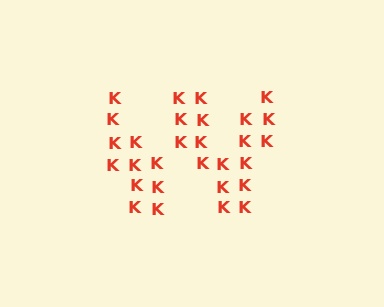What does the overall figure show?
The overall figure shows the letter W.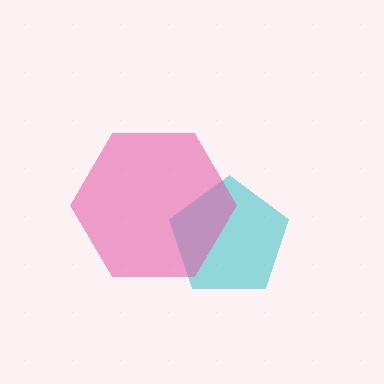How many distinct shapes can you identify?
There are 2 distinct shapes: a cyan pentagon, a pink hexagon.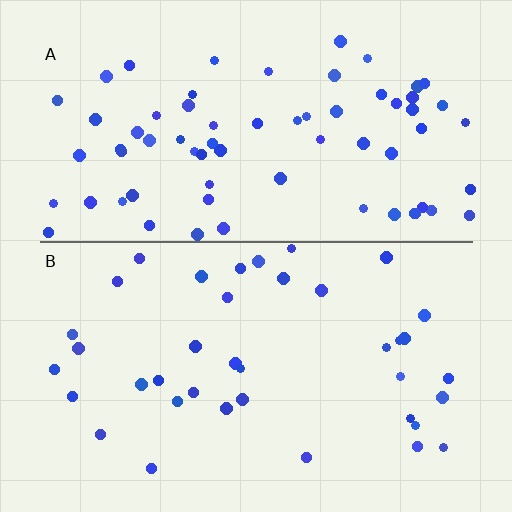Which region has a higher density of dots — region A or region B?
A (the top).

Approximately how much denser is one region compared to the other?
Approximately 1.8× — region A over region B.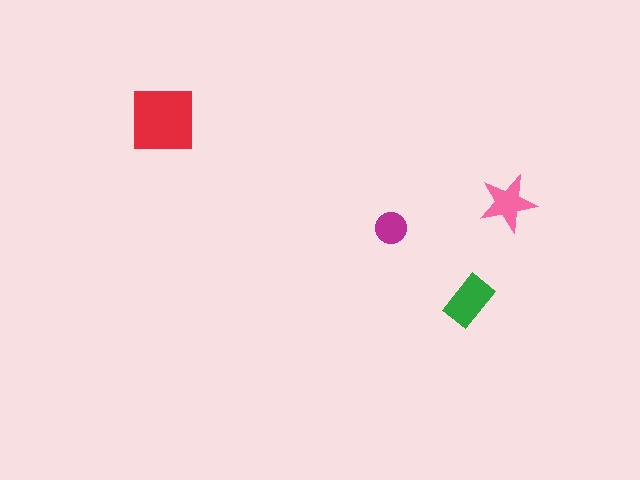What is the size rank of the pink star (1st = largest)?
3rd.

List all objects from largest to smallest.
The red square, the green rectangle, the pink star, the magenta circle.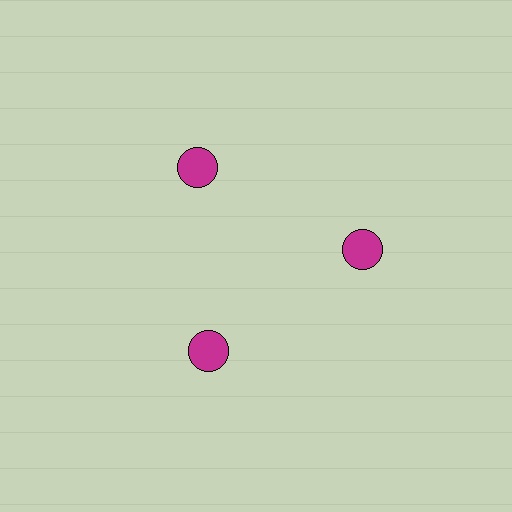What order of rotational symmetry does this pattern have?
This pattern has 3-fold rotational symmetry.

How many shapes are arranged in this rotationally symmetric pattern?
There are 3 shapes, arranged in 3 groups of 1.